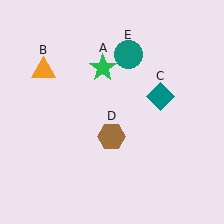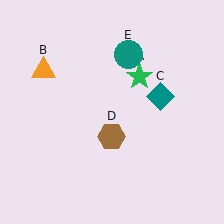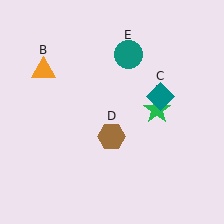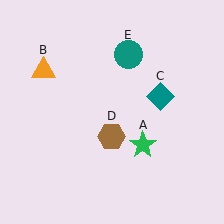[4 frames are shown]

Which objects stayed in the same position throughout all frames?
Orange triangle (object B) and teal diamond (object C) and brown hexagon (object D) and teal circle (object E) remained stationary.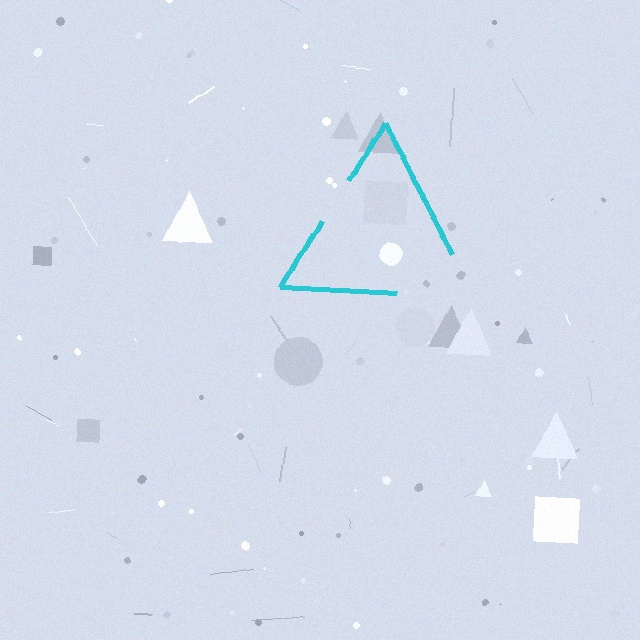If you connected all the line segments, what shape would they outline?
They would outline a triangle.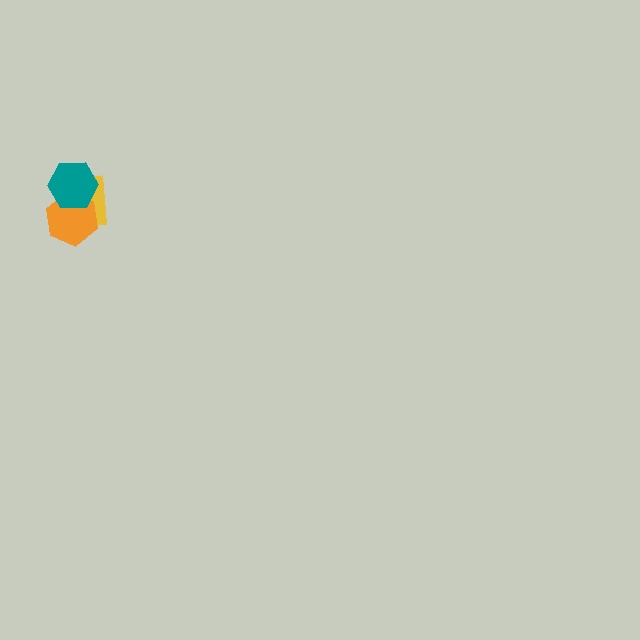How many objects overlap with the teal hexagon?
2 objects overlap with the teal hexagon.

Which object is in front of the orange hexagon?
The teal hexagon is in front of the orange hexagon.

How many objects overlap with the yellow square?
2 objects overlap with the yellow square.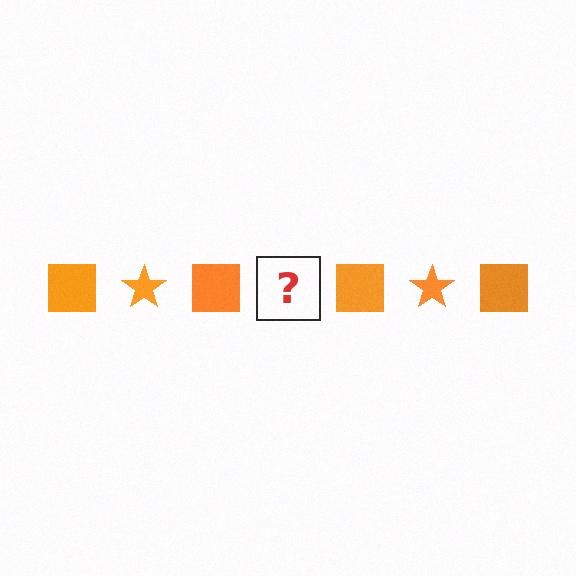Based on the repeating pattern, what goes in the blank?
The blank should be an orange star.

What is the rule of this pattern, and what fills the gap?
The rule is that the pattern cycles through square, star shapes in orange. The gap should be filled with an orange star.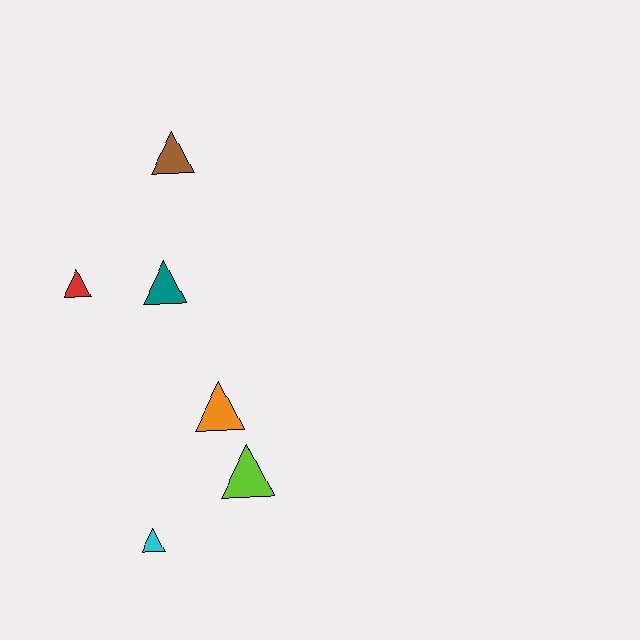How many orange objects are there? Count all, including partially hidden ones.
There is 1 orange object.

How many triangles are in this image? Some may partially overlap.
There are 6 triangles.